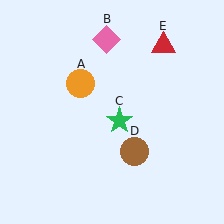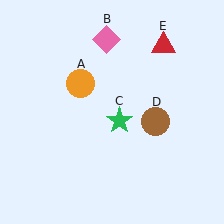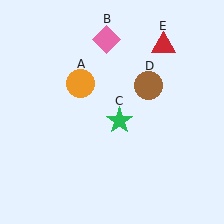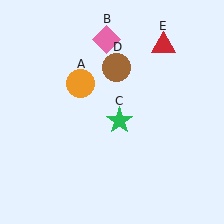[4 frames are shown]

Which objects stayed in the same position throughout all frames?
Orange circle (object A) and pink diamond (object B) and green star (object C) and red triangle (object E) remained stationary.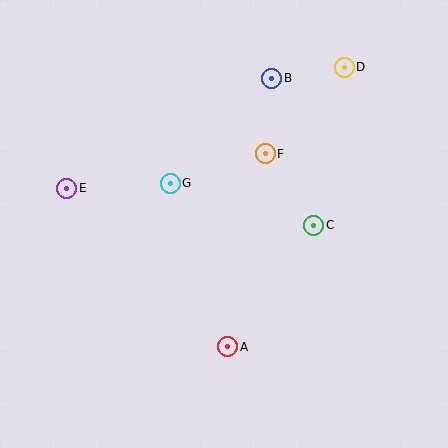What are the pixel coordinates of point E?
Point E is at (67, 188).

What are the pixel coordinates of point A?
Point A is at (228, 347).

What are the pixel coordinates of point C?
Point C is at (314, 225).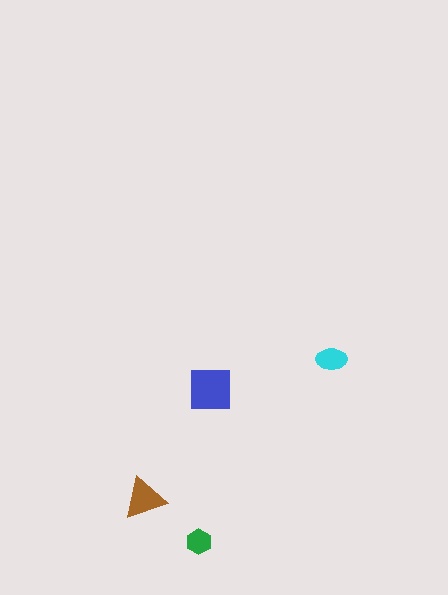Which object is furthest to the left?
The brown triangle is leftmost.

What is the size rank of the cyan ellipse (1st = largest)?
3rd.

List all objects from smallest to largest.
The green hexagon, the cyan ellipse, the brown triangle, the blue square.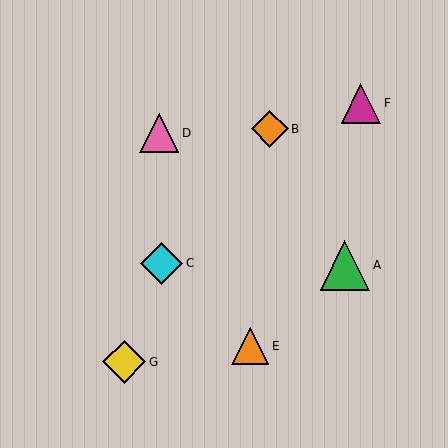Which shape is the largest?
The green triangle (labeled A) is the largest.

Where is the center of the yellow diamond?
The center of the yellow diamond is at (124, 362).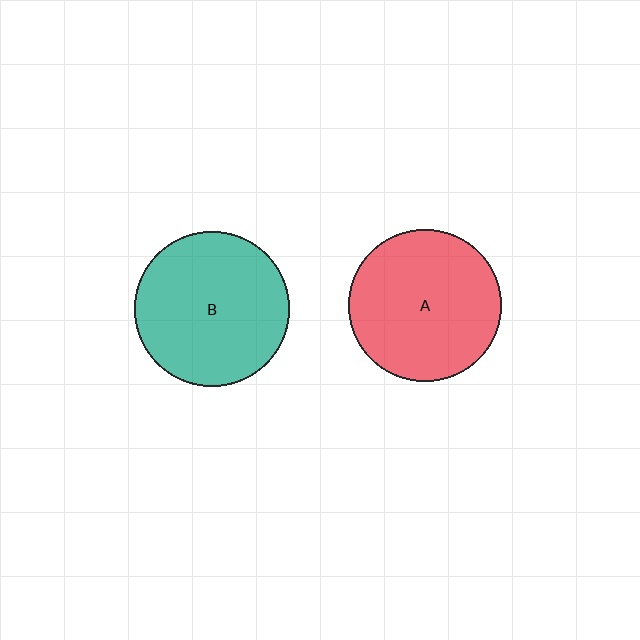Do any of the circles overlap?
No, none of the circles overlap.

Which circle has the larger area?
Circle B (teal).